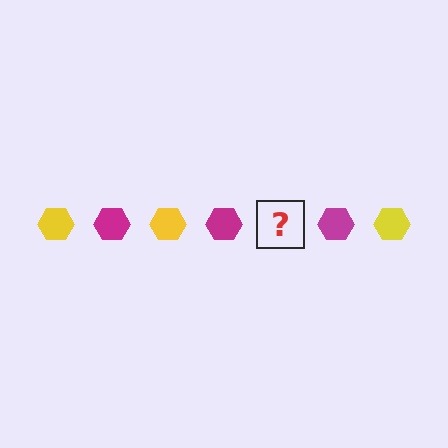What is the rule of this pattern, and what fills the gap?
The rule is that the pattern cycles through yellow, magenta hexagons. The gap should be filled with a yellow hexagon.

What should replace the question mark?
The question mark should be replaced with a yellow hexagon.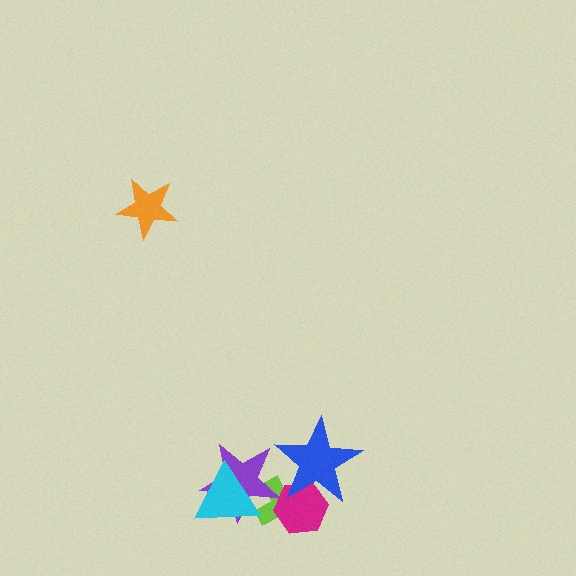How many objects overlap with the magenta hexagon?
2 objects overlap with the magenta hexagon.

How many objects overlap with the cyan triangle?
2 objects overlap with the cyan triangle.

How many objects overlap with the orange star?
0 objects overlap with the orange star.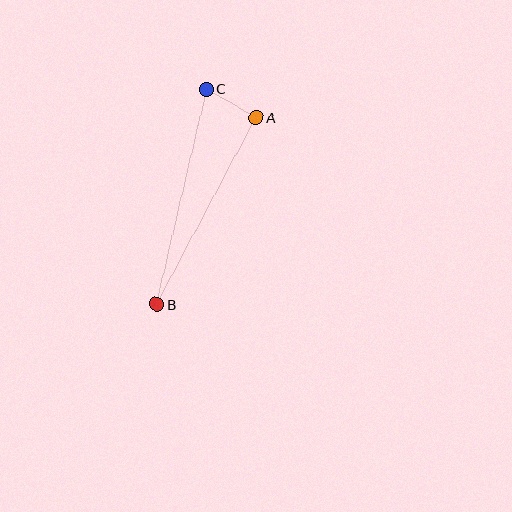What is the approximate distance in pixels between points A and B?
The distance between A and B is approximately 211 pixels.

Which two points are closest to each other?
Points A and C are closest to each other.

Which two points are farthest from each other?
Points B and C are farthest from each other.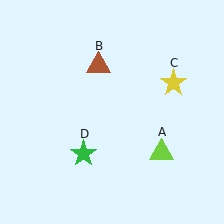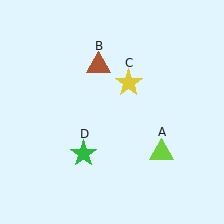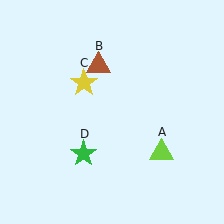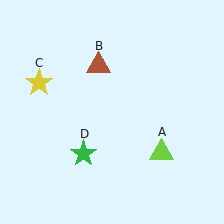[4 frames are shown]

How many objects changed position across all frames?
1 object changed position: yellow star (object C).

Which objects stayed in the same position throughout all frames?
Lime triangle (object A) and brown triangle (object B) and green star (object D) remained stationary.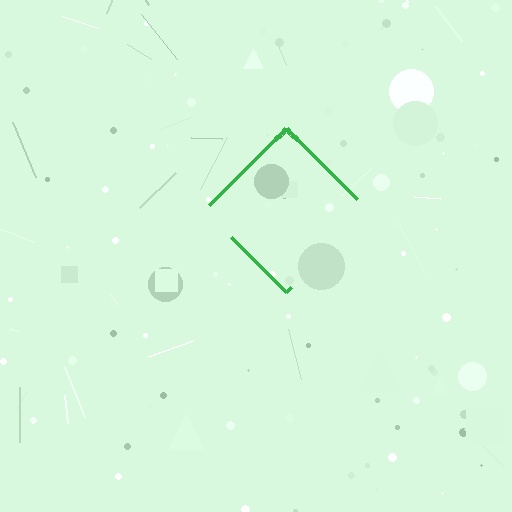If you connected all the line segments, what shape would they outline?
They would outline a diamond.